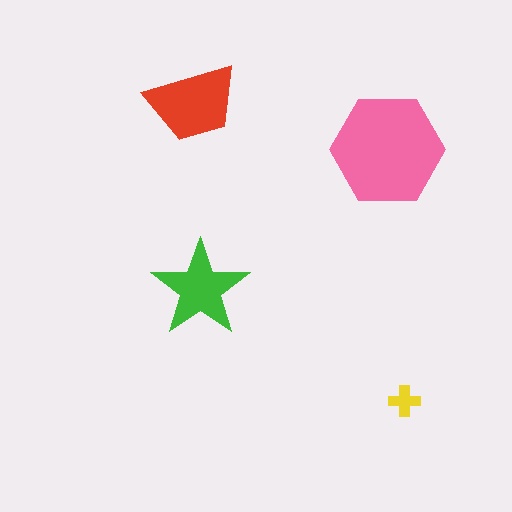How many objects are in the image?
There are 4 objects in the image.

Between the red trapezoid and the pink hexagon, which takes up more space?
The pink hexagon.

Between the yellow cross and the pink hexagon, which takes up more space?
The pink hexagon.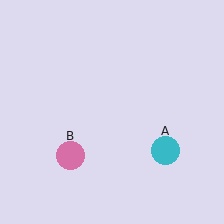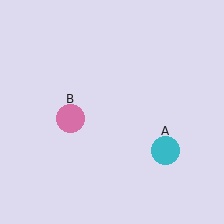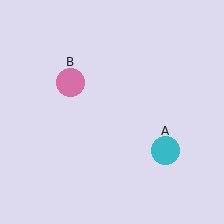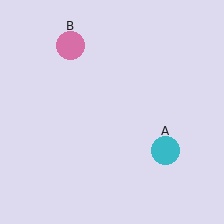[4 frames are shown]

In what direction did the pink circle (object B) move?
The pink circle (object B) moved up.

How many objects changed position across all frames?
1 object changed position: pink circle (object B).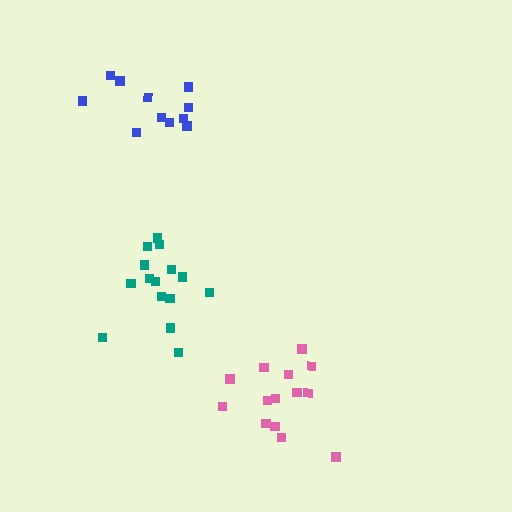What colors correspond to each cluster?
The clusters are colored: pink, blue, teal.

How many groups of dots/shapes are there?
There are 3 groups.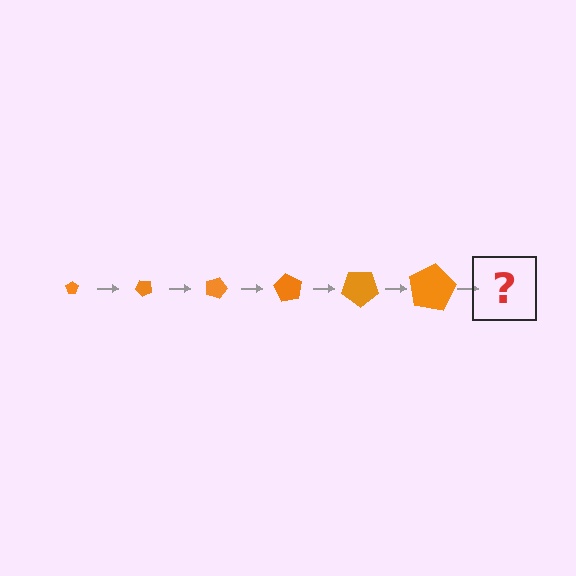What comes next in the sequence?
The next element should be a pentagon, larger than the previous one and rotated 270 degrees from the start.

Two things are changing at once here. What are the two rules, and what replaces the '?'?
The two rules are that the pentagon grows larger each step and it rotates 45 degrees each step. The '?' should be a pentagon, larger than the previous one and rotated 270 degrees from the start.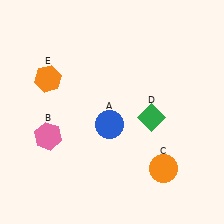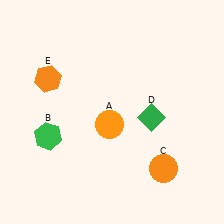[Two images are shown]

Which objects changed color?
A changed from blue to orange. B changed from pink to green.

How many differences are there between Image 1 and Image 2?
There are 2 differences between the two images.